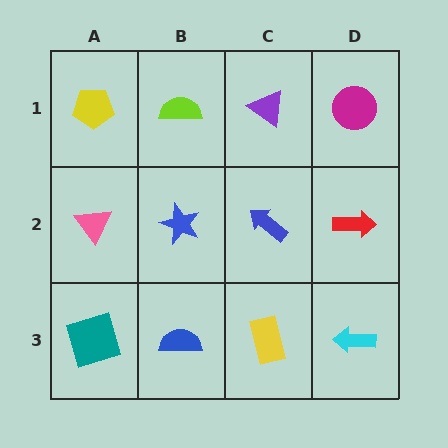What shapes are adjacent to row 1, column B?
A blue star (row 2, column B), a yellow pentagon (row 1, column A), a purple triangle (row 1, column C).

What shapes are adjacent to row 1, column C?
A blue arrow (row 2, column C), a lime semicircle (row 1, column B), a magenta circle (row 1, column D).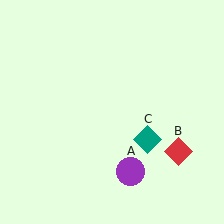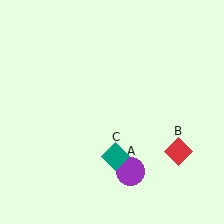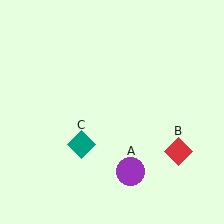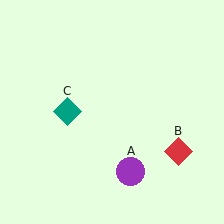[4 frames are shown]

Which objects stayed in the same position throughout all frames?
Purple circle (object A) and red diamond (object B) remained stationary.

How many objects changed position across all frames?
1 object changed position: teal diamond (object C).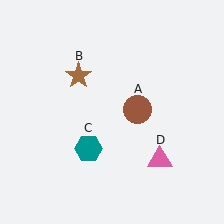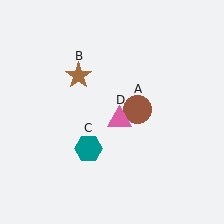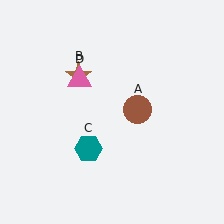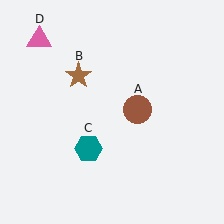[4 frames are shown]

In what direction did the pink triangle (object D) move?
The pink triangle (object D) moved up and to the left.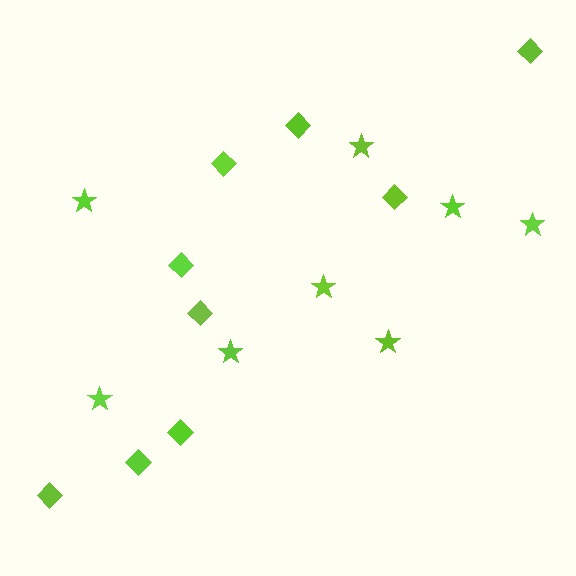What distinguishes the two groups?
There are 2 groups: one group of stars (8) and one group of diamonds (9).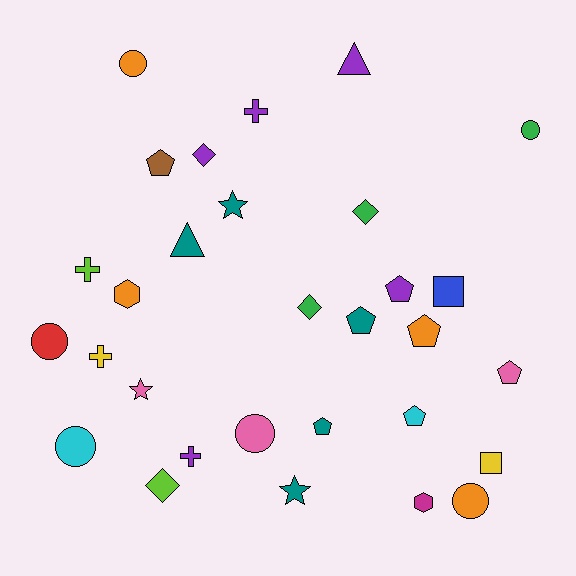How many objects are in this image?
There are 30 objects.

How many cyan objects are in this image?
There are 2 cyan objects.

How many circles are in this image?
There are 6 circles.